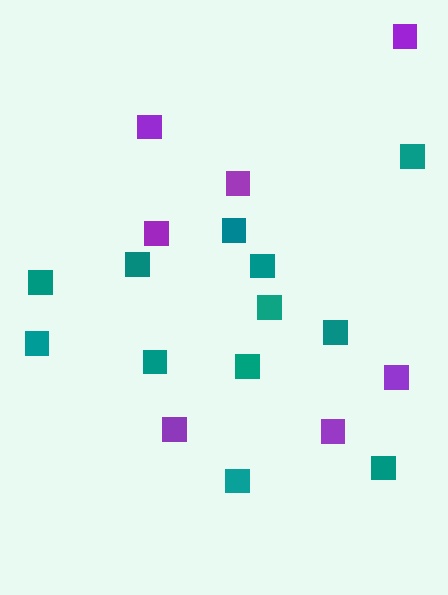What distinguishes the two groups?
There are 2 groups: one group of purple squares (7) and one group of teal squares (12).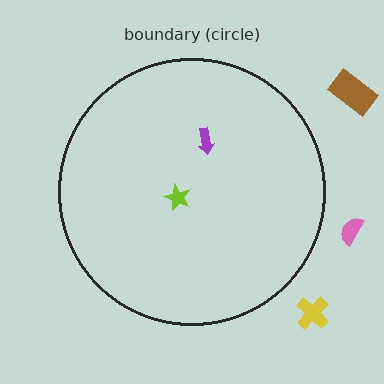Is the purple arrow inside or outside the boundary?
Inside.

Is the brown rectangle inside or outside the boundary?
Outside.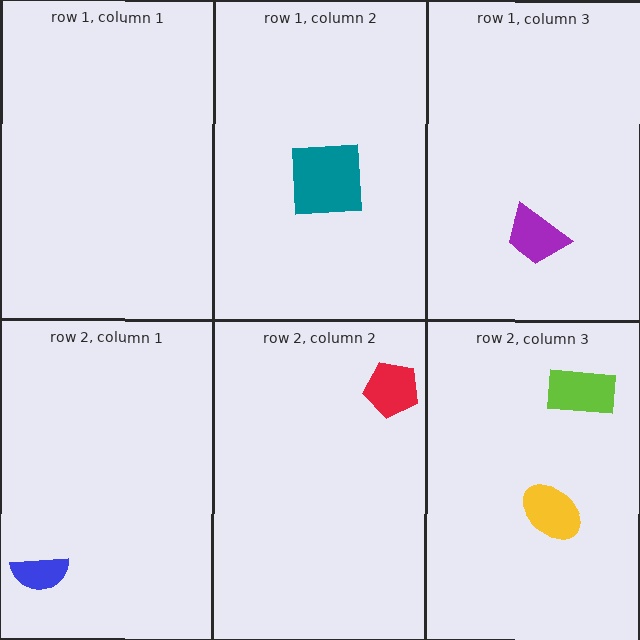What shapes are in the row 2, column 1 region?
The blue semicircle.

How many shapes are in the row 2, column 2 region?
1.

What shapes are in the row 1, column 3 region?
The purple trapezoid.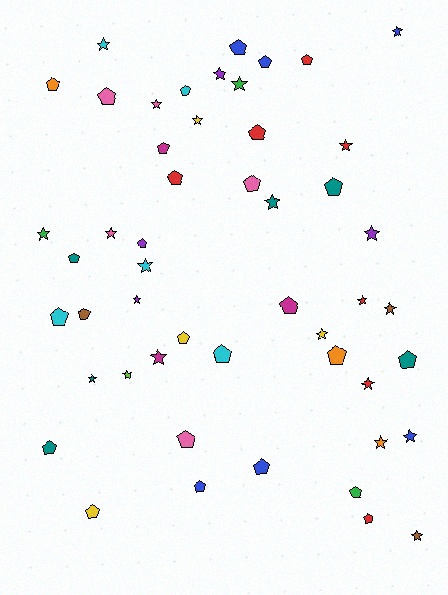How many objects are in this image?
There are 50 objects.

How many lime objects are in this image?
There is 1 lime object.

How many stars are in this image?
There are 23 stars.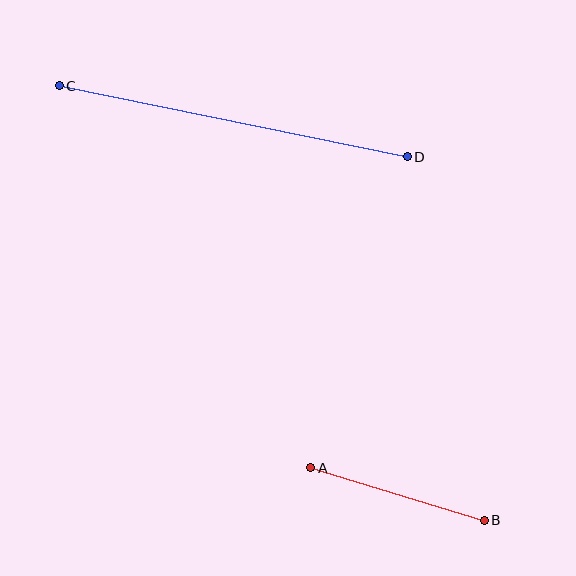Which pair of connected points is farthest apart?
Points C and D are farthest apart.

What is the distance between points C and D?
The distance is approximately 355 pixels.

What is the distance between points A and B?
The distance is approximately 181 pixels.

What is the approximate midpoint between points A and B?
The midpoint is at approximately (398, 494) pixels.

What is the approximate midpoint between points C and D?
The midpoint is at approximately (233, 121) pixels.